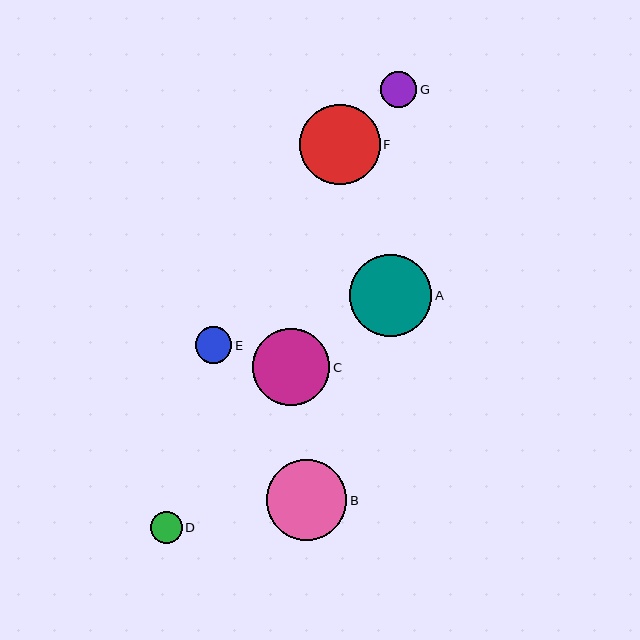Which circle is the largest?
Circle A is the largest with a size of approximately 82 pixels.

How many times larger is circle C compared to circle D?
Circle C is approximately 2.4 times the size of circle D.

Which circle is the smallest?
Circle D is the smallest with a size of approximately 32 pixels.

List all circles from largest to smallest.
From largest to smallest: A, B, F, C, E, G, D.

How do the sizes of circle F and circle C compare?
Circle F and circle C are approximately the same size.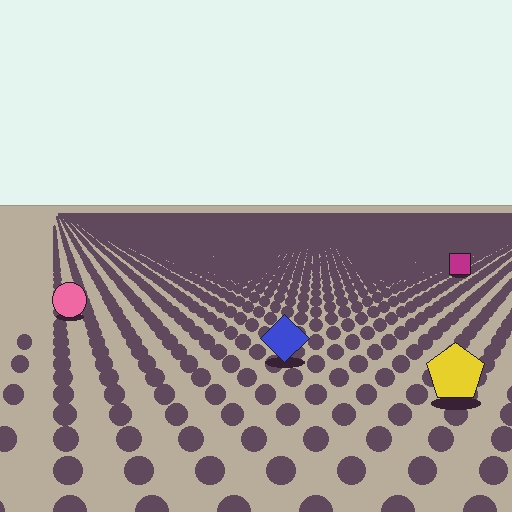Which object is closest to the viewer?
The yellow pentagon is closest. The texture marks near it are larger and more spread out.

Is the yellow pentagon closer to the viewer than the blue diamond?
Yes. The yellow pentagon is closer — you can tell from the texture gradient: the ground texture is coarser near it.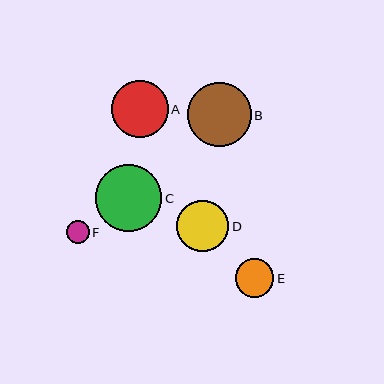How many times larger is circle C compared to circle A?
Circle C is approximately 1.2 times the size of circle A.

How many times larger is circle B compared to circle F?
Circle B is approximately 2.8 times the size of circle F.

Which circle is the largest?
Circle C is the largest with a size of approximately 67 pixels.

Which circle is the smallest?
Circle F is the smallest with a size of approximately 22 pixels.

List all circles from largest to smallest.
From largest to smallest: C, B, A, D, E, F.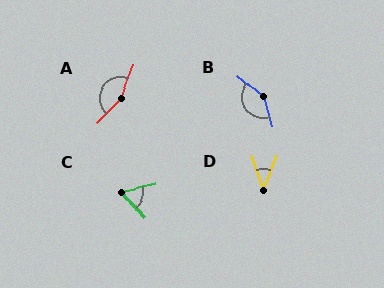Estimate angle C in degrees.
Approximately 62 degrees.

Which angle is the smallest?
D, at approximately 40 degrees.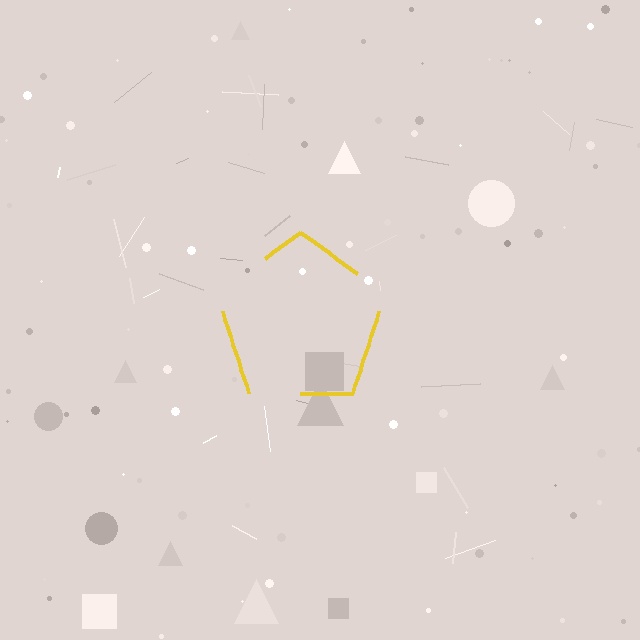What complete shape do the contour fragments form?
The contour fragments form a pentagon.